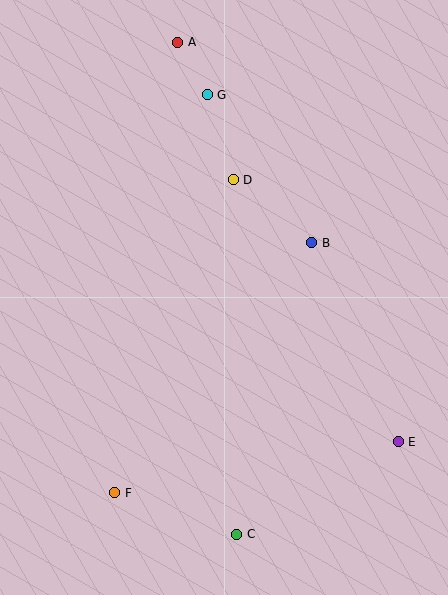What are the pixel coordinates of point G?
Point G is at (207, 95).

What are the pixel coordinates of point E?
Point E is at (398, 442).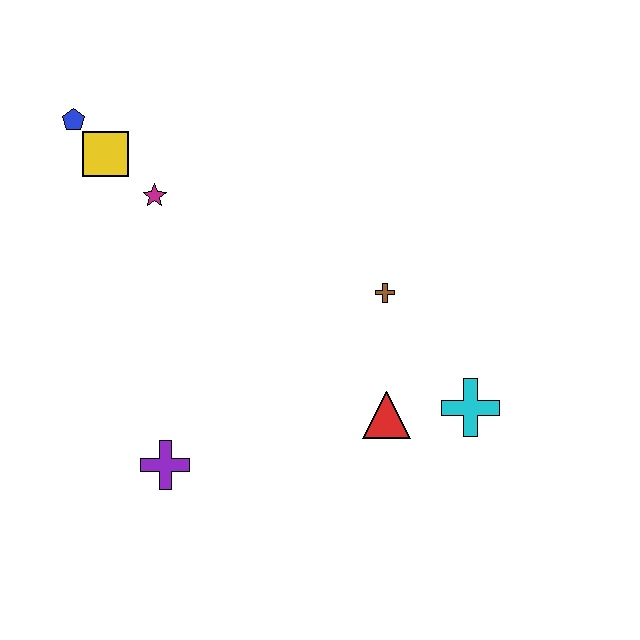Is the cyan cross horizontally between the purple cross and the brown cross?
No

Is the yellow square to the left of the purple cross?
Yes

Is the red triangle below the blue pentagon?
Yes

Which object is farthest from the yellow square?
The cyan cross is farthest from the yellow square.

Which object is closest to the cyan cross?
The red triangle is closest to the cyan cross.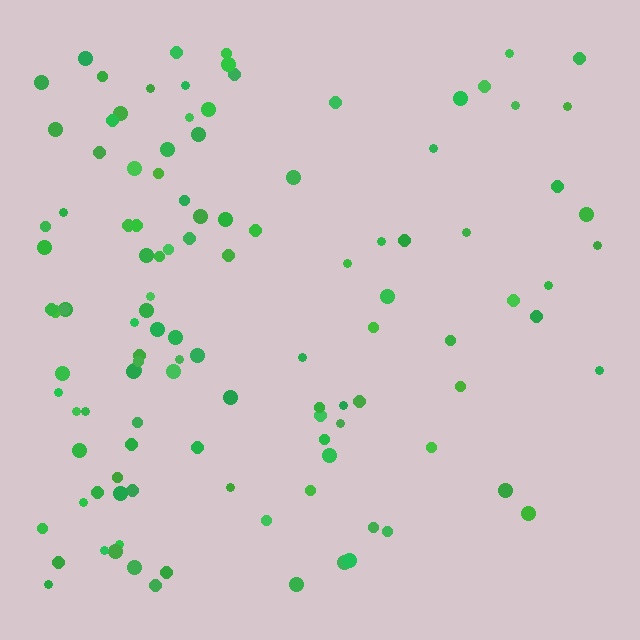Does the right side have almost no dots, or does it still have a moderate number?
Still a moderate number, just noticeably fewer than the left.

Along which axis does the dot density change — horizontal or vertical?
Horizontal.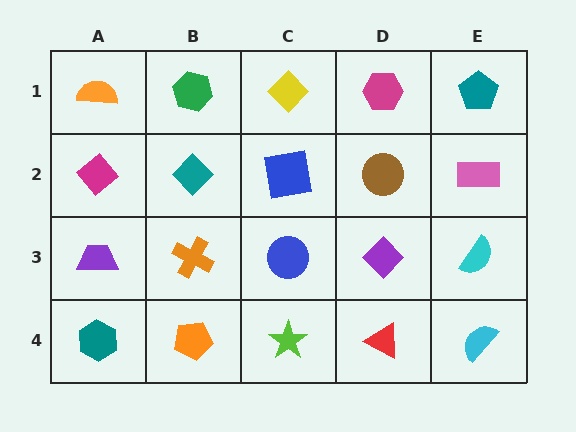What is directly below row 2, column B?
An orange cross.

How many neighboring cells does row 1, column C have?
3.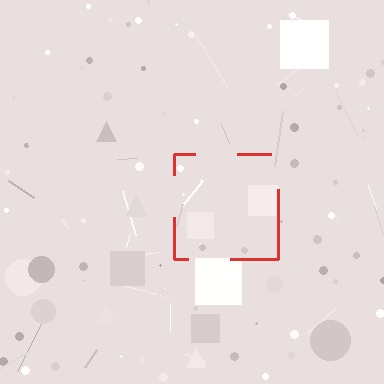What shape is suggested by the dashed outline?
The dashed outline suggests a square.